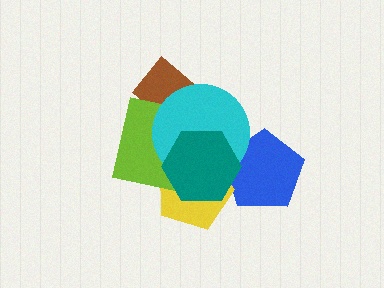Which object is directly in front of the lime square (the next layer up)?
The cyan circle is directly in front of the lime square.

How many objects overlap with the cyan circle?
5 objects overlap with the cyan circle.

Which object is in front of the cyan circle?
The teal hexagon is in front of the cyan circle.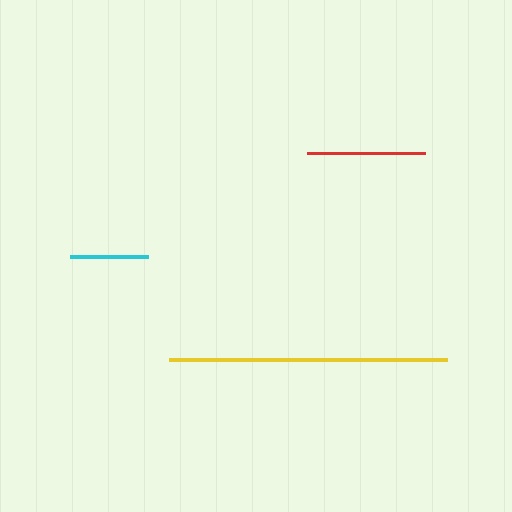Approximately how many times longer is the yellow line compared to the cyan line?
The yellow line is approximately 3.6 times the length of the cyan line.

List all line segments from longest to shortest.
From longest to shortest: yellow, red, cyan.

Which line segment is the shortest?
The cyan line is the shortest at approximately 78 pixels.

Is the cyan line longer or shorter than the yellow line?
The yellow line is longer than the cyan line.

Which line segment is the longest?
The yellow line is the longest at approximately 278 pixels.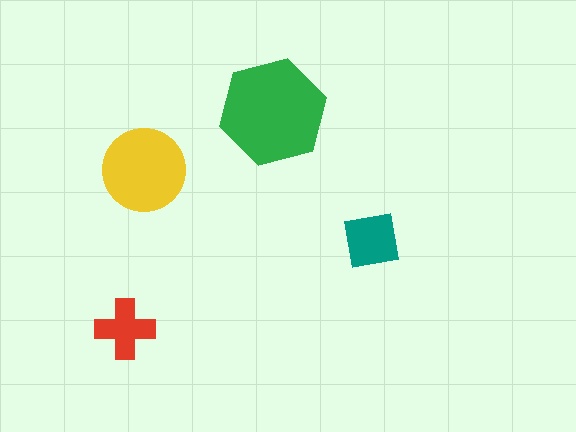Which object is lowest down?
The red cross is bottommost.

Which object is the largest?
The green hexagon.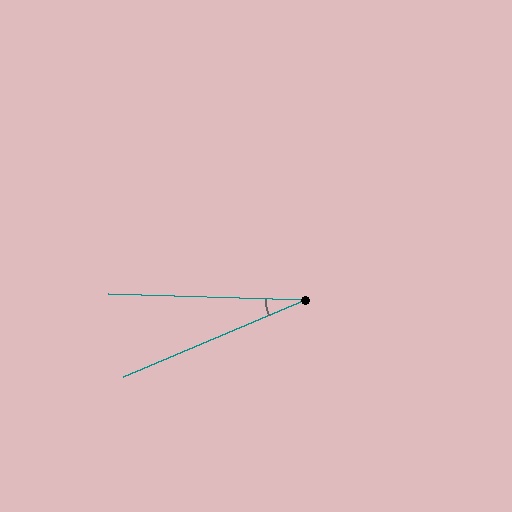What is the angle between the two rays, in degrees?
Approximately 25 degrees.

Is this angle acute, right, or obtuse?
It is acute.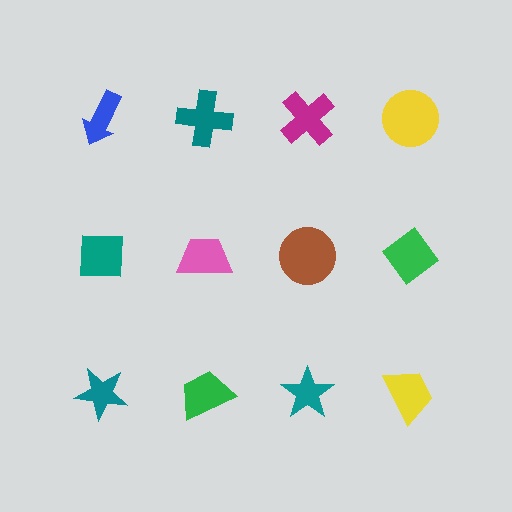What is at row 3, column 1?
A teal star.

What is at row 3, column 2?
A green trapezoid.